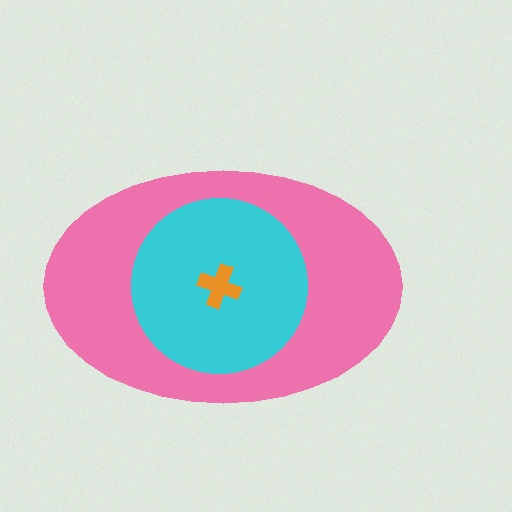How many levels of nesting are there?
3.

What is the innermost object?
The orange cross.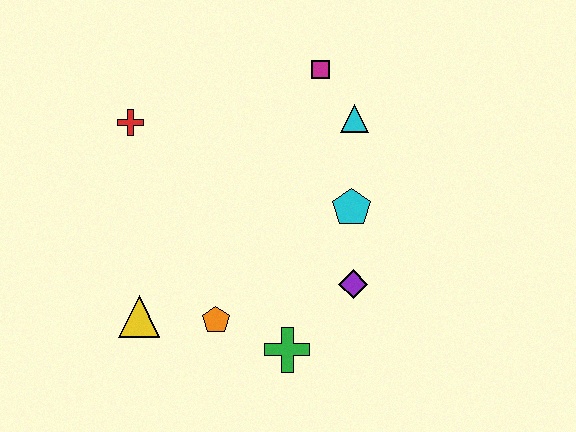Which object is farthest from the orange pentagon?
The magenta square is farthest from the orange pentagon.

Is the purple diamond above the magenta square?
No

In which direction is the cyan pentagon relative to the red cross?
The cyan pentagon is to the right of the red cross.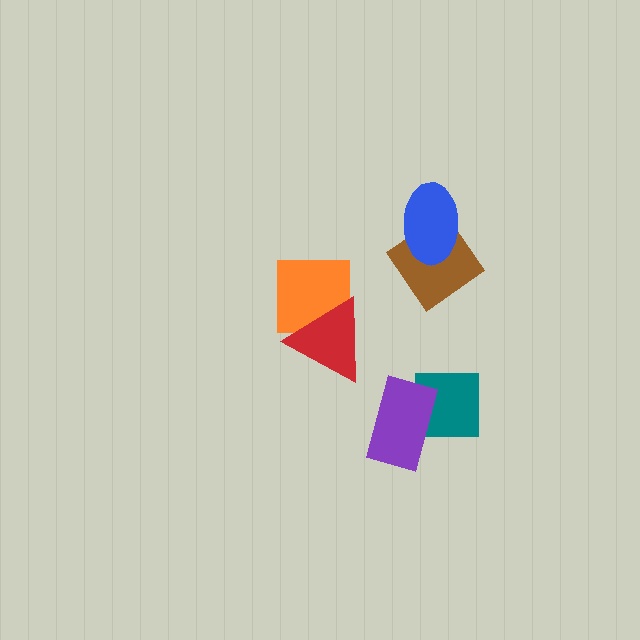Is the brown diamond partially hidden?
Yes, it is partially covered by another shape.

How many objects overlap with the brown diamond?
1 object overlaps with the brown diamond.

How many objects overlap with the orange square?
1 object overlaps with the orange square.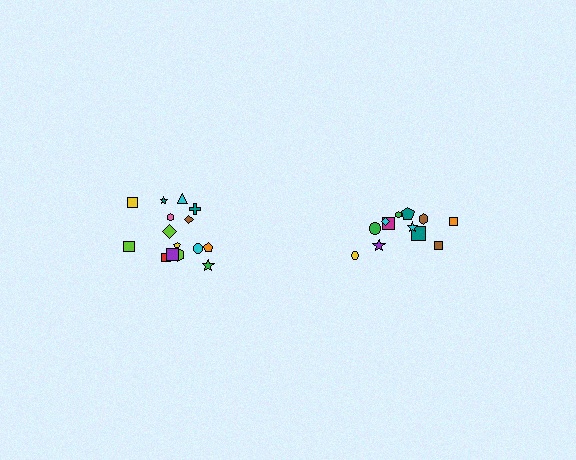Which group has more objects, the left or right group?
The left group.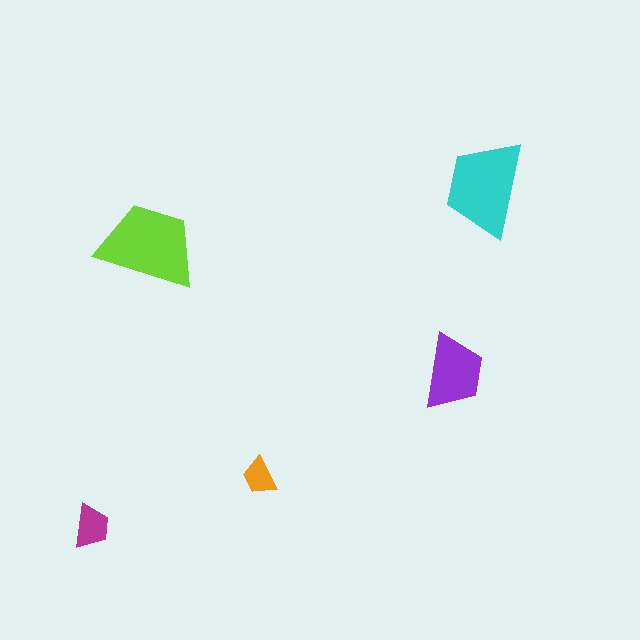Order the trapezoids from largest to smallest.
the lime one, the cyan one, the purple one, the magenta one, the orange one.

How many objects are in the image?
There are 5 objects in the image.